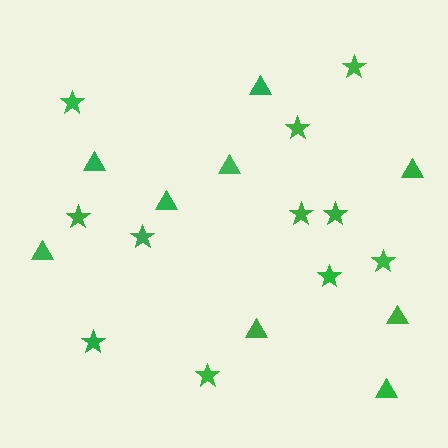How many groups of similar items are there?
There are 2 groups: one group of triangles (9) and one group of stars (11).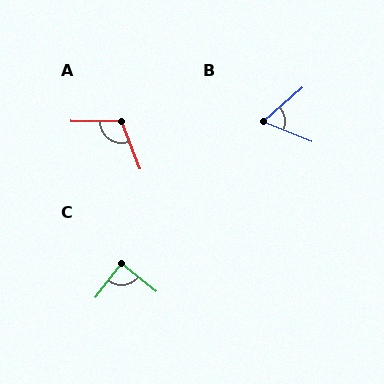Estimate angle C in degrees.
Approximately 88 degrees.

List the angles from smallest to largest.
B (63°), C (88°), A (112°).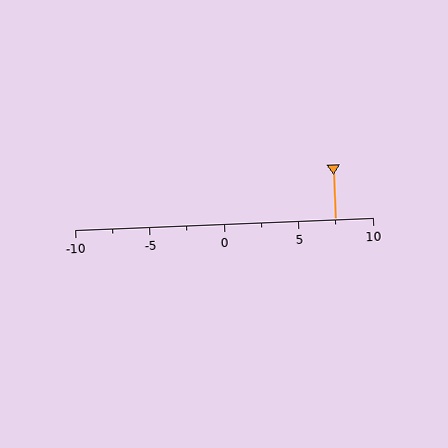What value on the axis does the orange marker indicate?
The marker indicates approximately 7.5.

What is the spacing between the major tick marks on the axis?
The major ticks are spaced 5 apart.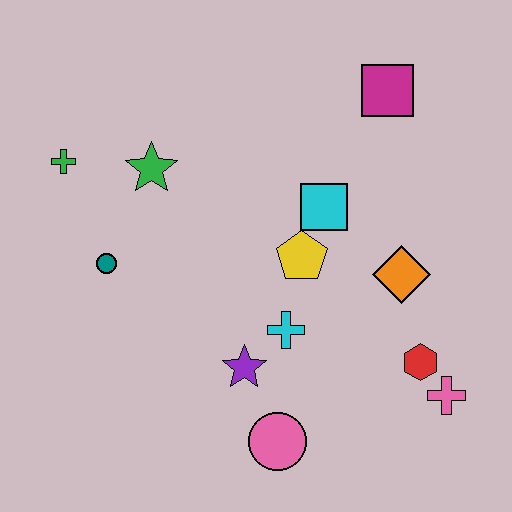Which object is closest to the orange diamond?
The red hexagon is closest to the orange diamond.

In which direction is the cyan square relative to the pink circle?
The cyan square is above the pink circle.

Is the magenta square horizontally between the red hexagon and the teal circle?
Yes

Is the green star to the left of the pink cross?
Yes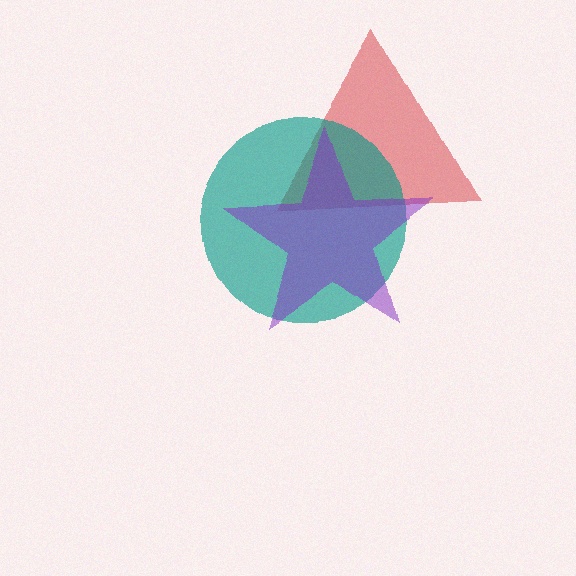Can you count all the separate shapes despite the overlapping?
Yes, there are 3 separate shapes.